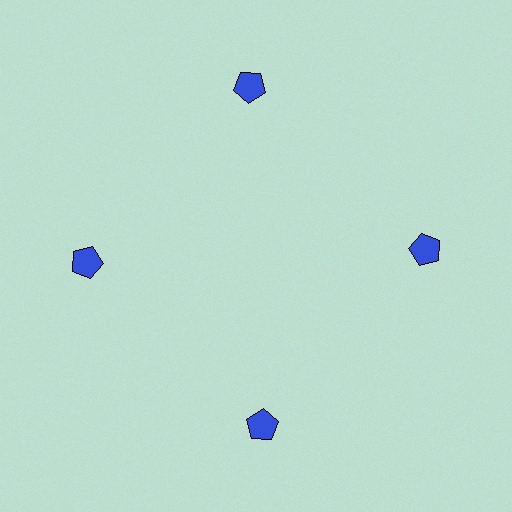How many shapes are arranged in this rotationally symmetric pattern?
There are 4 shapes, arranged in 4 groups of 1.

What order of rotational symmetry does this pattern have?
This pattern has 4-fold rotational symmetry.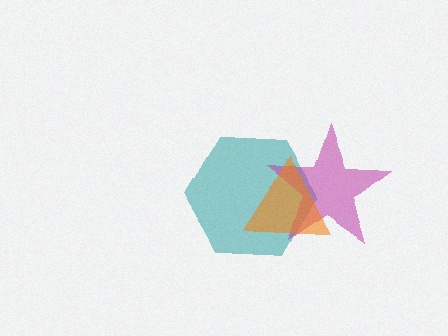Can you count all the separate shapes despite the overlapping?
Yes, there are 3 separate shapes.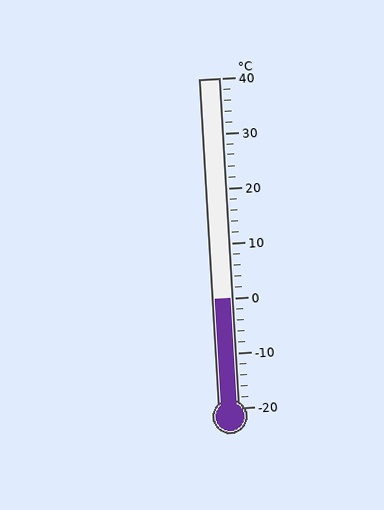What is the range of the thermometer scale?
The thermometer scale ranges from -20°C to 40°C.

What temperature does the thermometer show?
The thermometer shows approximately 0°C.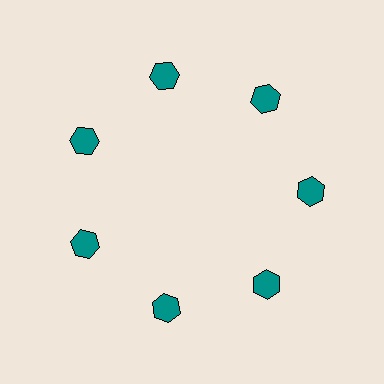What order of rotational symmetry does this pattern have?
This pattern has 7-fold rotational symmetry.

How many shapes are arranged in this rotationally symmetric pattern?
There are 7 shapes, arranged in 7 groups of 1.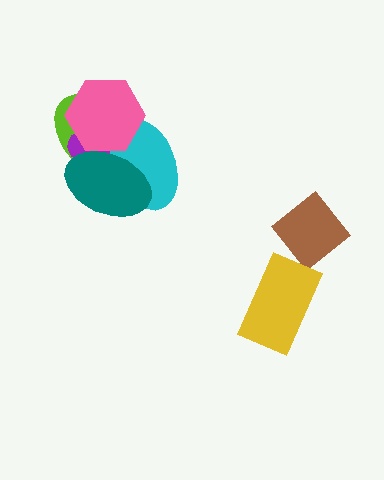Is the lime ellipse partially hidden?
Yes, it is partially covered by another shape.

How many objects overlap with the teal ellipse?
4 objects overlap with the teal ellipse.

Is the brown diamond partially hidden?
No, no other shape covers it.